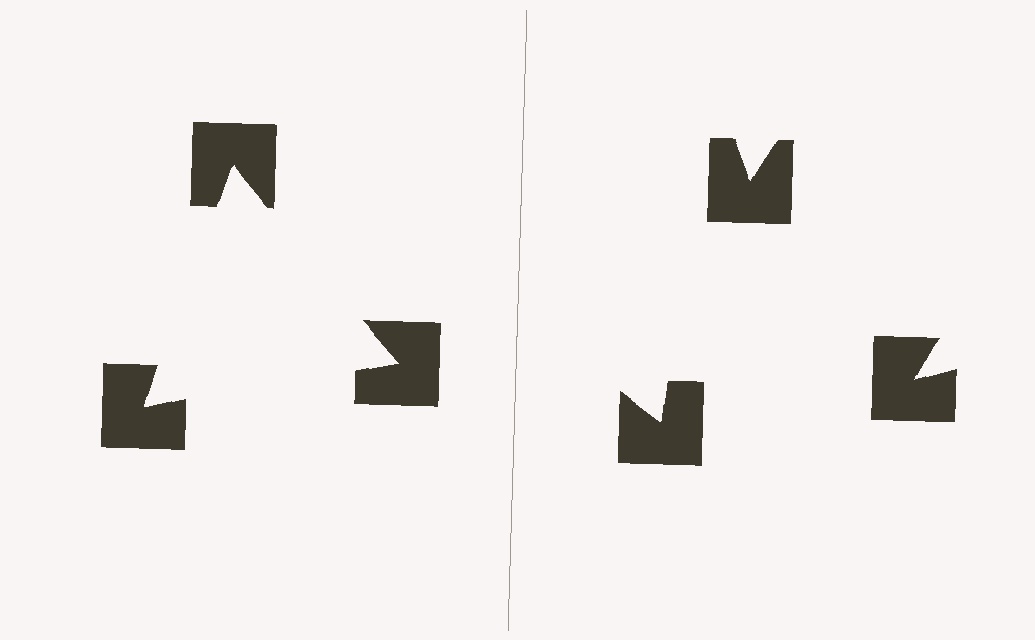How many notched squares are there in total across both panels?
6 — 3 on each side.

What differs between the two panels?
The notched squares are positioned identically on both sides; only the wedge orientations differ. On the left they align to a triangle; on the right they are misaligned.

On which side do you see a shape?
An illusory triangle appears on the left side. On the right side the wedge cuts are rotated, so no coherent shape forms.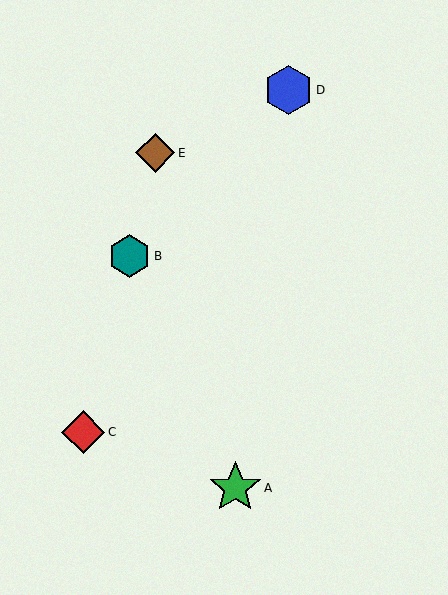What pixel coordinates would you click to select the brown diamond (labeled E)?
Click at (155, 153) to select the brown diamond E.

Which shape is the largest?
The green star (labeled A) is the largest.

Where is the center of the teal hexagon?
The center of the teal hexagon is at (130, 256).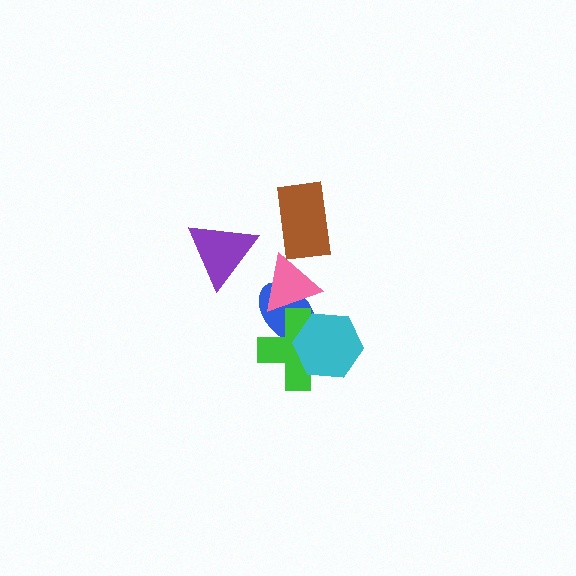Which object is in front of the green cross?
The cyan hexagon is in front of the green cross.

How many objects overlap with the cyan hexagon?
2 objects overlap with the cyan hexagon.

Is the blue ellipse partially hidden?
Yes, it is partially covered by another shape.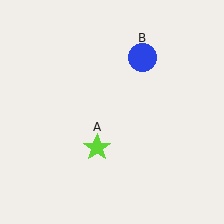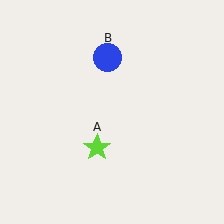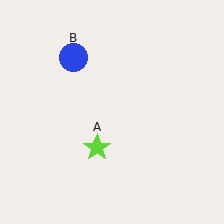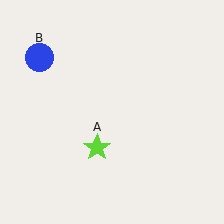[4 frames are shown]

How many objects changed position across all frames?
1 object changed position: blue circle (object B).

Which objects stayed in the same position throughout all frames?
Lime star (object A) remained stationary.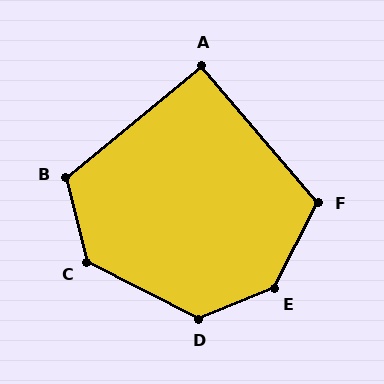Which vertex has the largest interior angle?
E, at approximately 139 degrees.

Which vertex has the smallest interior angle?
A, at approximately 91 degrees.